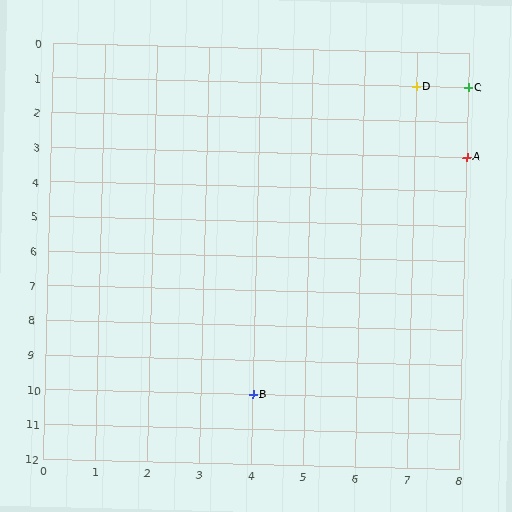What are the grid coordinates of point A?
Point A is at grid coordinates (8, 3).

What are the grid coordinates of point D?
Point D is at grid coordinates (7, 1).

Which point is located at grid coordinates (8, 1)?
Point C is at (8, 1).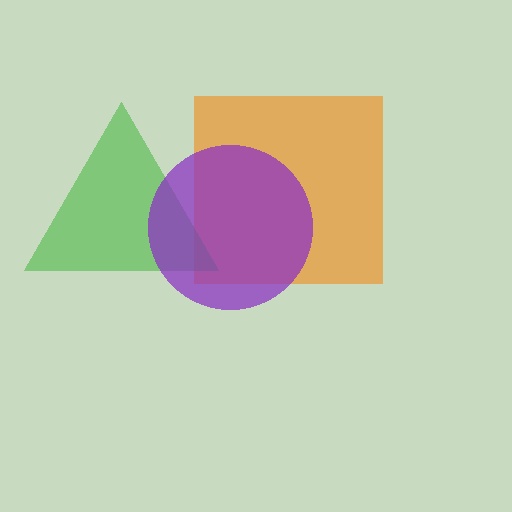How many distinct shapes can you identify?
There are 3 distinct shapes: an orange square, a green triangle, a purple circle.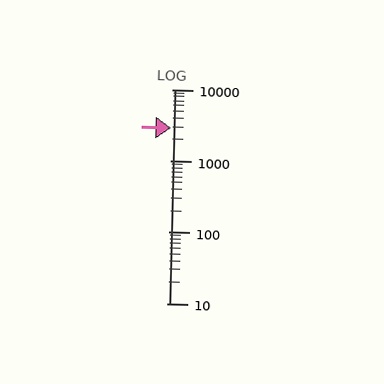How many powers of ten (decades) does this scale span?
The scale spans 3 decades, from 10 to 10000.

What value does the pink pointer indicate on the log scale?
The pointer indicates approximately 2900.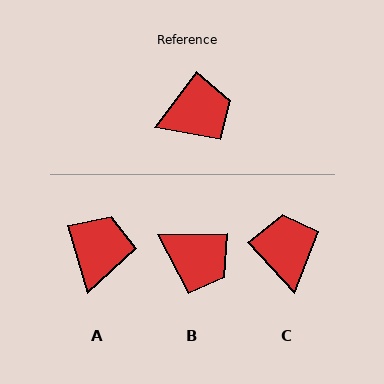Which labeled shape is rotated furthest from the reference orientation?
C, about 79 degrees away.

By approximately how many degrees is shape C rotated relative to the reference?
Approximately 79 degrees counter-clockwise.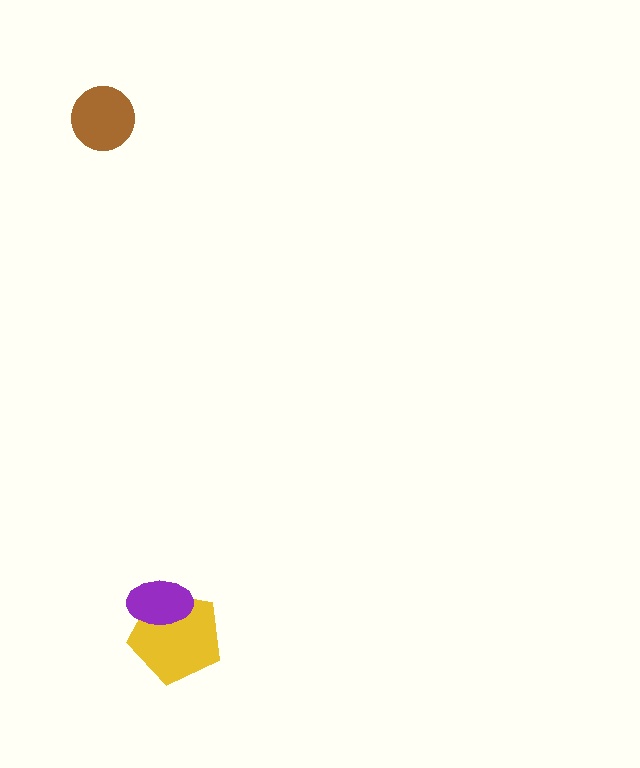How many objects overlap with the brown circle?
0 objects overlap with the brown circle.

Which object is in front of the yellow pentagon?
The purple ellipse is in front of the yellow pentagon.